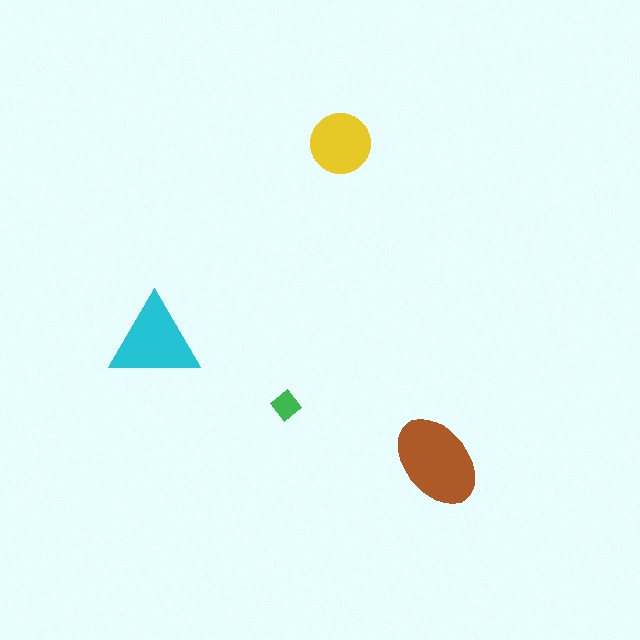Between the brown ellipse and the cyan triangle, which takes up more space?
The brown ellipse.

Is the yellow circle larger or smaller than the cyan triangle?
Smaller.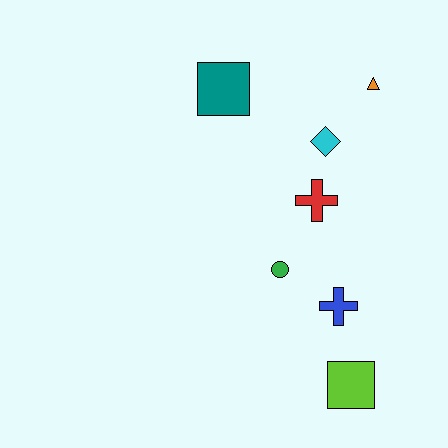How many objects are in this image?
There are 7 objects.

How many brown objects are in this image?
There are no brown objects.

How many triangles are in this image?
There is 1 triangle.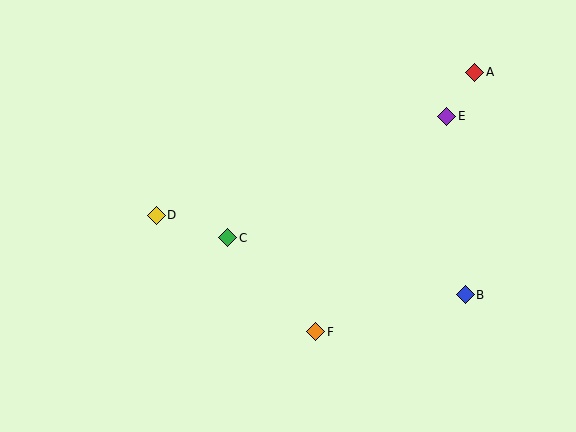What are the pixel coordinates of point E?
Point E is at (447, 116).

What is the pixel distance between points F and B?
The distance between F and B is 154 pixels.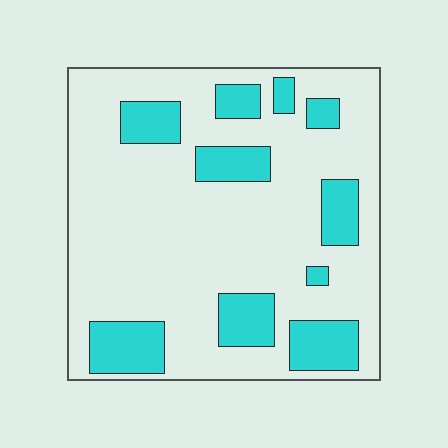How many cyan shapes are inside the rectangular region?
10.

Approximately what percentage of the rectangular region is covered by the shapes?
Approximately 25%.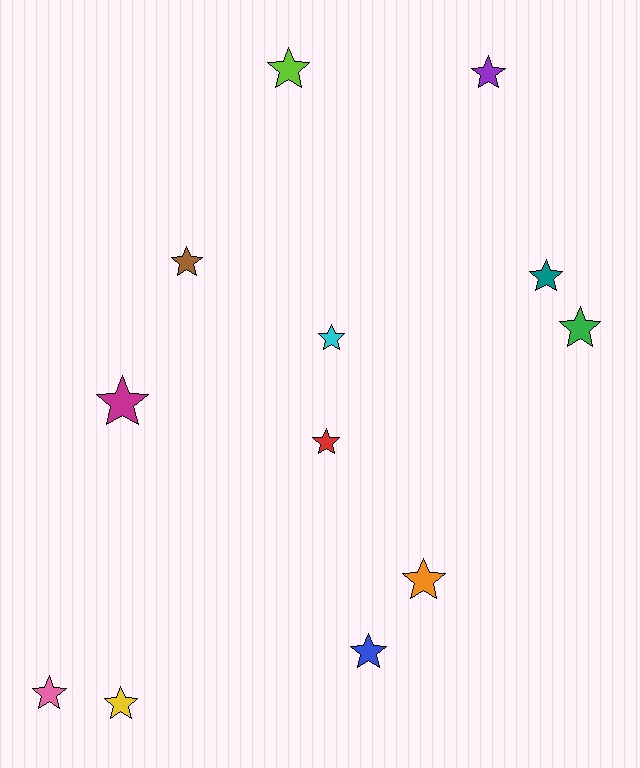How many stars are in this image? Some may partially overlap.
There are 12 stars.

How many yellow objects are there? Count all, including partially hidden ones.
There is 1 yellow object.